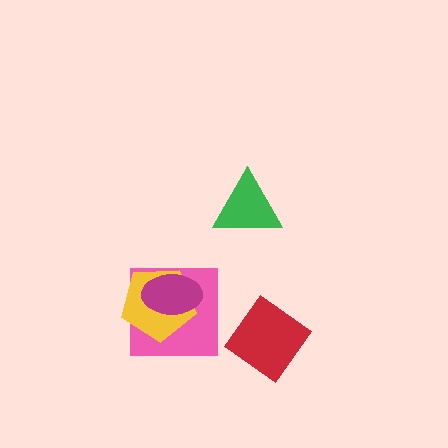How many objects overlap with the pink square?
2 objects overlap with the pink square.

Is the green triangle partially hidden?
No, no other shape covers it.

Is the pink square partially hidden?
Yes, it is partially covered by another shape.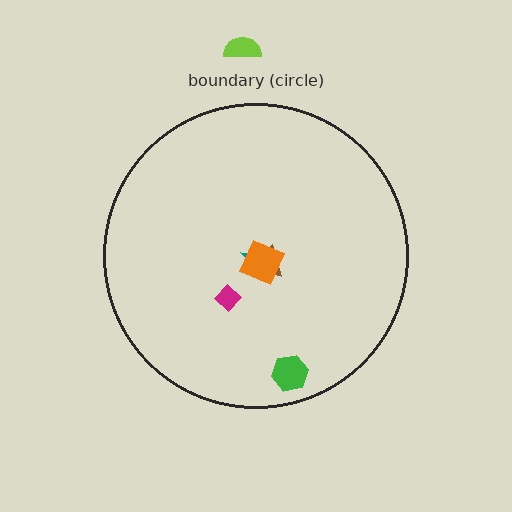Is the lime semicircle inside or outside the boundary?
Outside.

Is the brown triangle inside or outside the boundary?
Inside.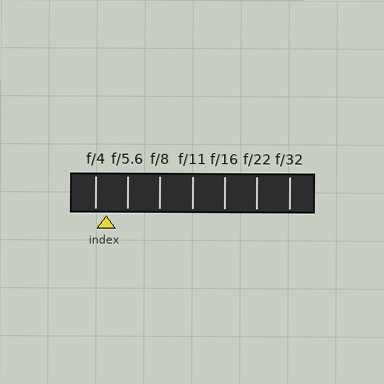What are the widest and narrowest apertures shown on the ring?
The widest aperture shown is f/4 and the narrowest is f/32.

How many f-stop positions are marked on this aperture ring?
There are 7 f-stop positions marked.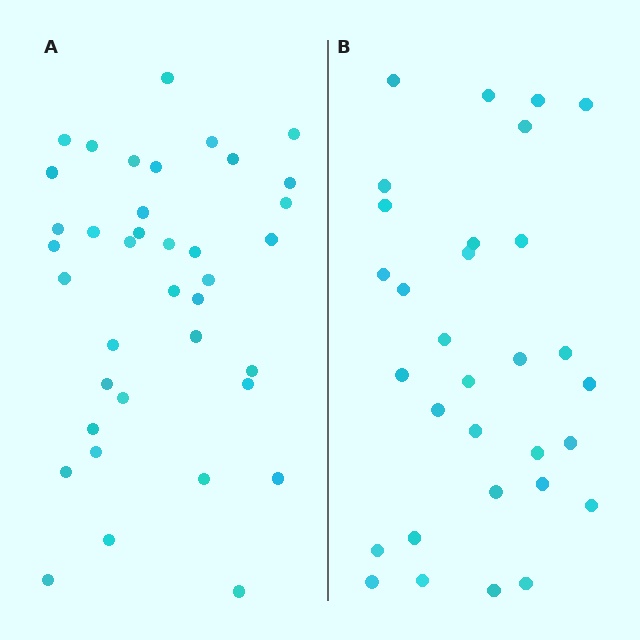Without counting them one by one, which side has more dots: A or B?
Region A (the left region) has more dots.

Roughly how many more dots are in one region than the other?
Region A has roughly 8 or so more dots than region B.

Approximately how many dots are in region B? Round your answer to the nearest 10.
About 30 dots. (The exact count is 31, which rounds to 30.)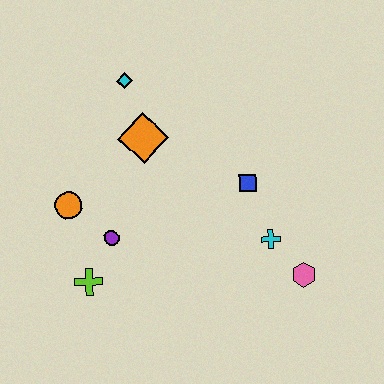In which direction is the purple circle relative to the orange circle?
The purple circle is to the right of the orange circle.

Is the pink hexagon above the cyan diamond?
No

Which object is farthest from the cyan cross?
The cyan diamond is farthest from the cyan cross.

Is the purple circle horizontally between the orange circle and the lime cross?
No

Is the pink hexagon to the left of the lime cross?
No